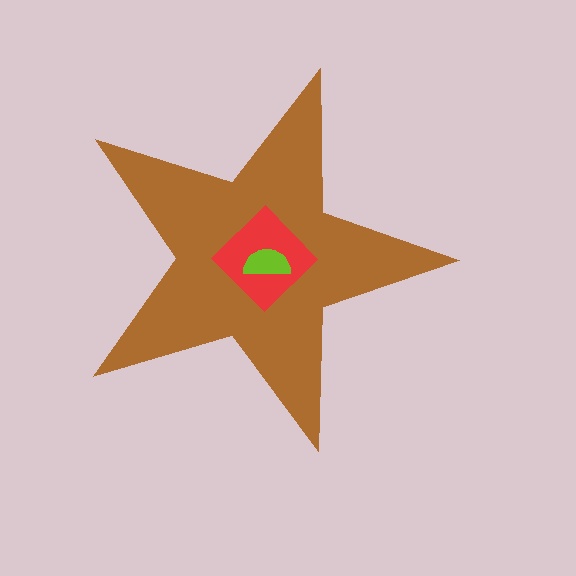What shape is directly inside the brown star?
The red diamond.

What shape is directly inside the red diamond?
The lime semicircle.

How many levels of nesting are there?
3.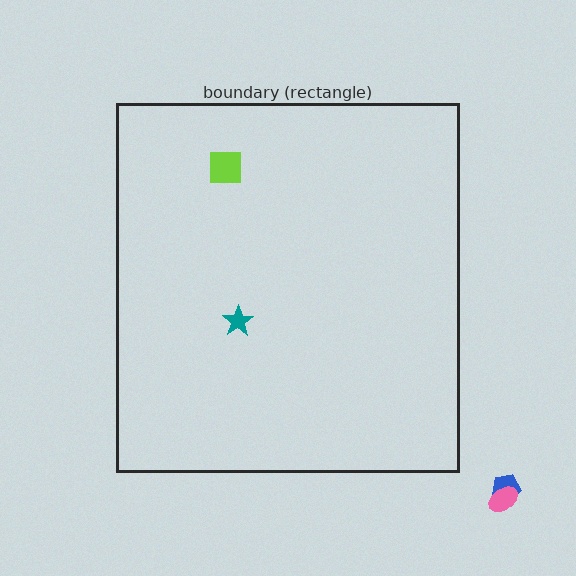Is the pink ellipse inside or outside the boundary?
Outside.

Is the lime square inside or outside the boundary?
Inside.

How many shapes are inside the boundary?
2 inside, 2 outside.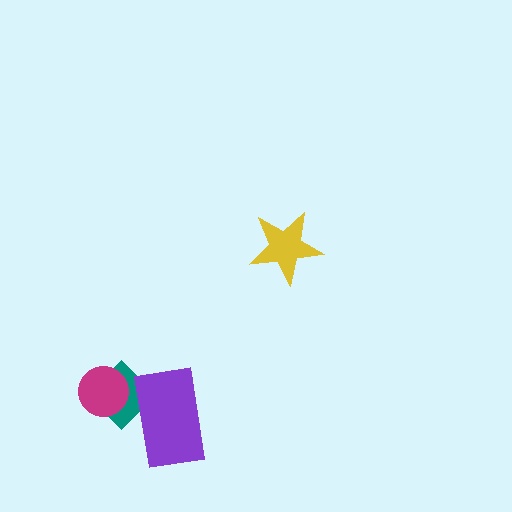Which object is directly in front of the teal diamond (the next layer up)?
The magenta circle is directly in front of the teal diamond.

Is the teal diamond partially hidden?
Yes, it is partially covered by another shape.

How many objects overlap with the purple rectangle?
1 object overlaps with the purple rectangle.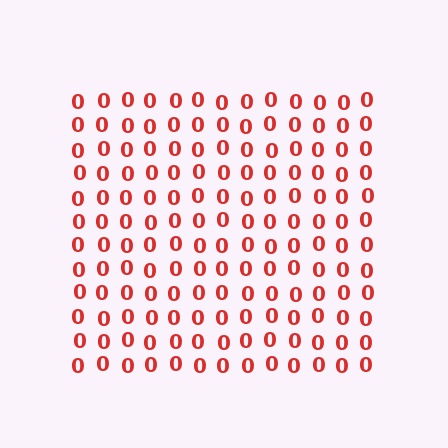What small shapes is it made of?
It is made of small digit 0's.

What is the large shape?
The large shape is a square.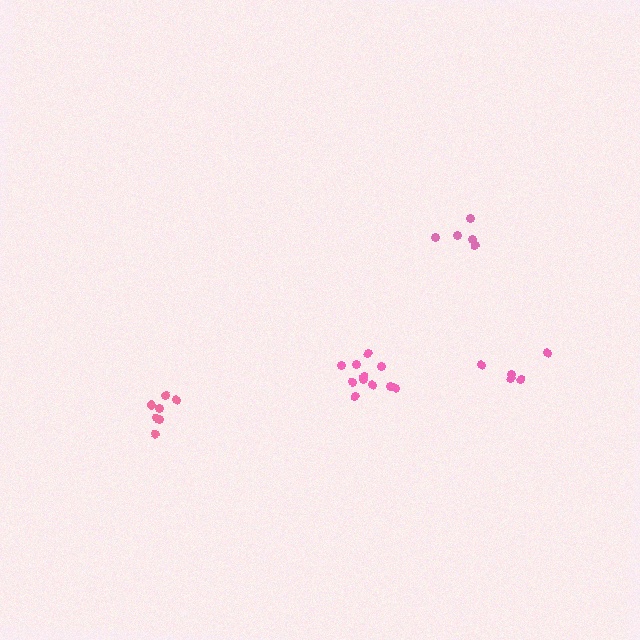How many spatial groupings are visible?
There are 4 spatial groupings.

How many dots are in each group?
Group 1: 7 dots, Group 2: 11 dots, Group 3: 5 dots, Group 4: 5 dots (28 total).